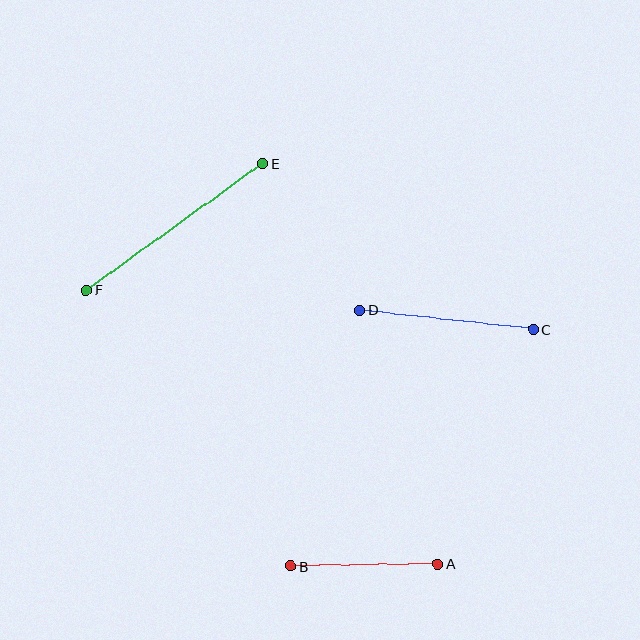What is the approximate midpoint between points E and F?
The midpoint is at approximately (175, 227) pixels.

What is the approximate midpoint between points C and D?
The midpoint is at approximately (446, 320) pixels.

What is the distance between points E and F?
The distance is approximately 217 pixels.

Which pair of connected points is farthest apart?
Points E and F are farthest apart.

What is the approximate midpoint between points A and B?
The midpoint is at approximately (364, 565) pixels.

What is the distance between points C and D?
The distance is approximately 174 pixels.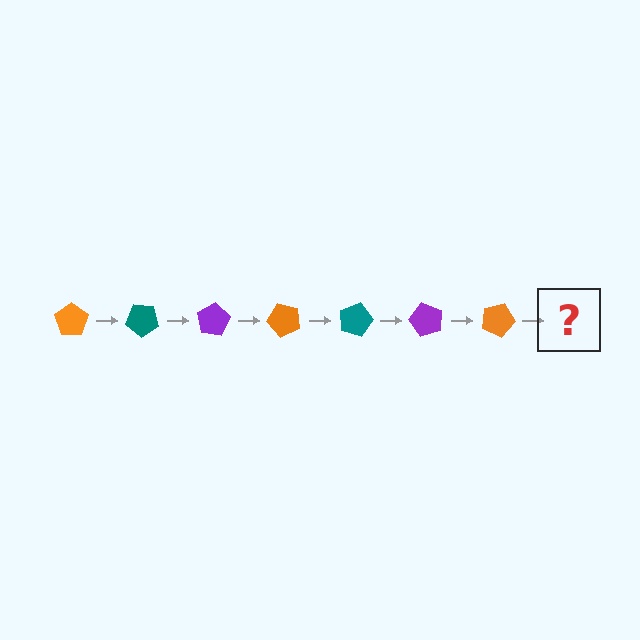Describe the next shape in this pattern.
It should be a teal pentagon, rotated 280 degrees from the start.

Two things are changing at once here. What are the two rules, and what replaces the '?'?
The two rules are that it rotates 40 degrees each step and the color cycles through orange, teal, and purple. The '?' should be a teal pentagon, rotated 280 degrees from the start.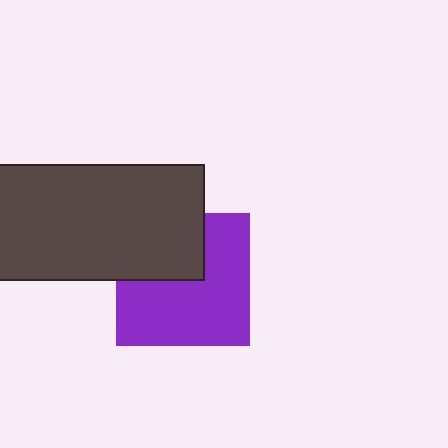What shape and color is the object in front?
The object in front is a dark gray rectangle.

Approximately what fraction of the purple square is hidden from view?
Roughly 35% of the purple square is hidden behind the dark gray rectangle.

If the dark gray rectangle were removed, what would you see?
You would see the complete purple square.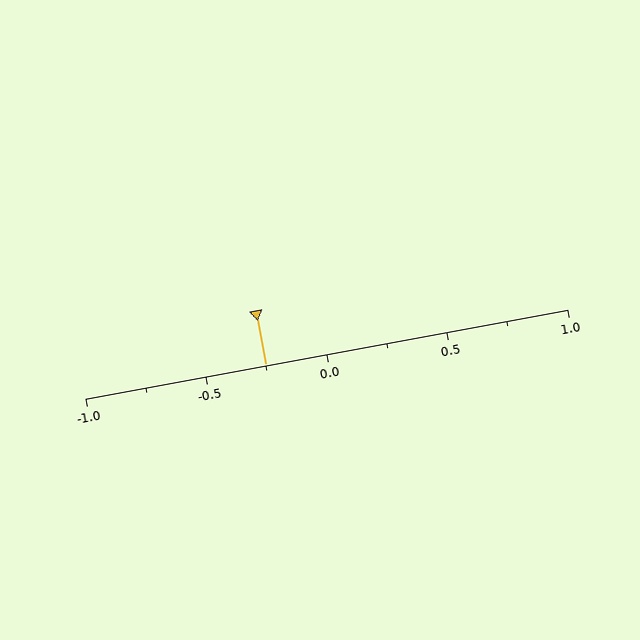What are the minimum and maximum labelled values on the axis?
The axis runs from -1.0 to 1.0.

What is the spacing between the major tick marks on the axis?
The major ticks are spaced 0.5 apart.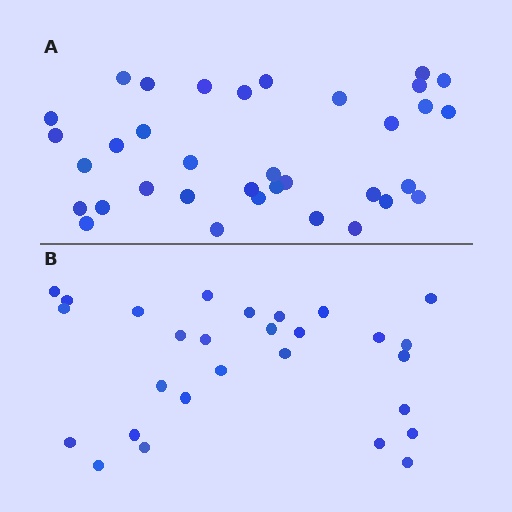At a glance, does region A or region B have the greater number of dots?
Region A (the top region) has more dots.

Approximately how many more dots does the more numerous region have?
Region A has roughly 8 or so more dots than region B.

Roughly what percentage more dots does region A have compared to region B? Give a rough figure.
About 25% more.